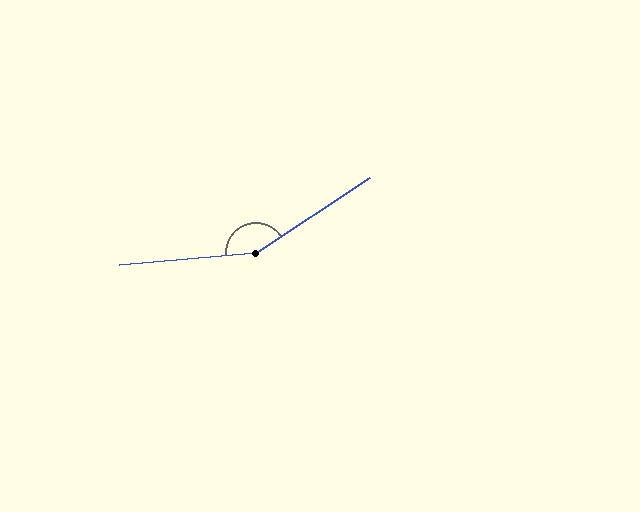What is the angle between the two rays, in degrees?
Approximately 152 degrees.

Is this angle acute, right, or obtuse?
It is obtuse.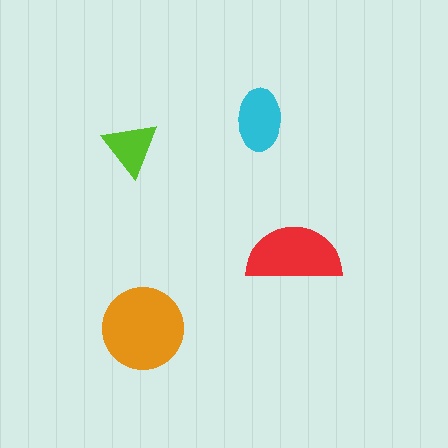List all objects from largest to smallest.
The orange circle, the red semicircle, the cyan ellipse, the lime triangle.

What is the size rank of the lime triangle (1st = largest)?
4th.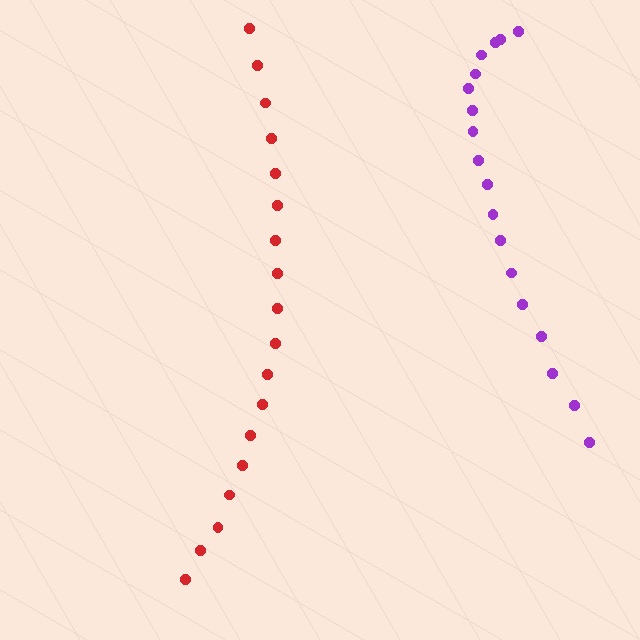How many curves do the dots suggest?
There are 2 distinct paths.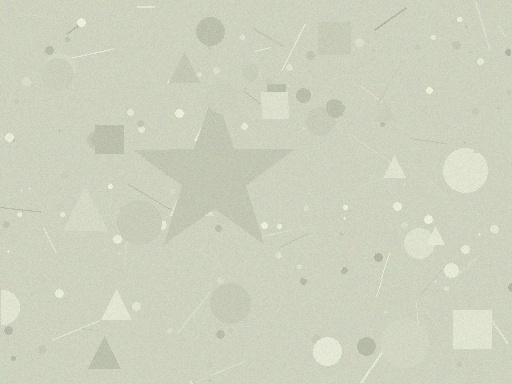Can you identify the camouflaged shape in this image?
The camouflaged shape is a star.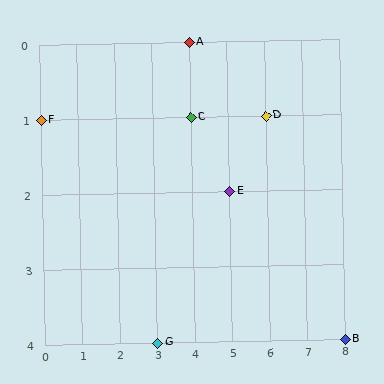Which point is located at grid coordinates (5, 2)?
Point E is at (5, 2).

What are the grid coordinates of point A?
Point A is at grid coordinates (4, 0).